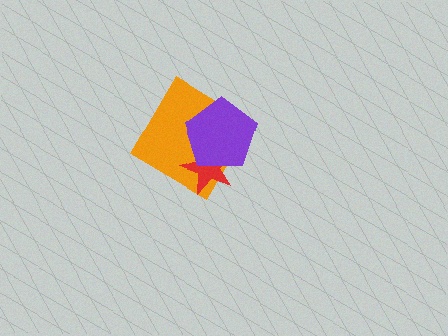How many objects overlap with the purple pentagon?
2 objects overlap with the purple pentagon.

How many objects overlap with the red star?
2 objects overlap with the red star.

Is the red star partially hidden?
Yes, it is partially covered by another shape.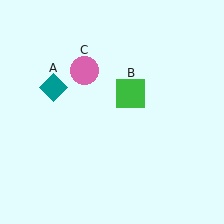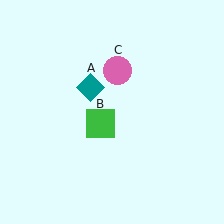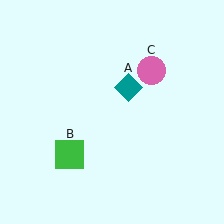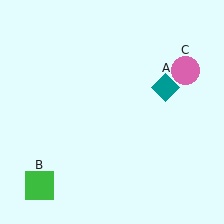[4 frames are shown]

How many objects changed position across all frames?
3 objects changed position: teal diamond (object A), green square (object B), pink circle (object C).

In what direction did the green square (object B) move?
The green square (object B) moved down and to the left.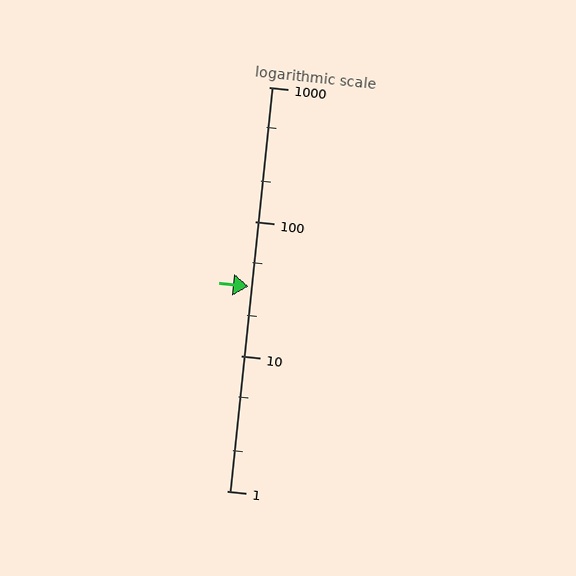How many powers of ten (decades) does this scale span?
The scale spans 3 decades, from 1 to 1000.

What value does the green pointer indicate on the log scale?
The pointer indicates approximately 33.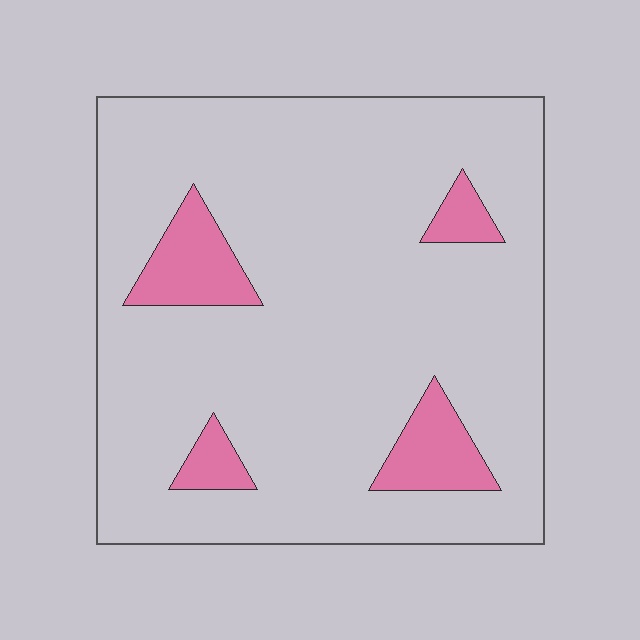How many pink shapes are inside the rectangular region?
4.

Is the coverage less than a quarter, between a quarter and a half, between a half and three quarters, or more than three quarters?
Less than a quarter.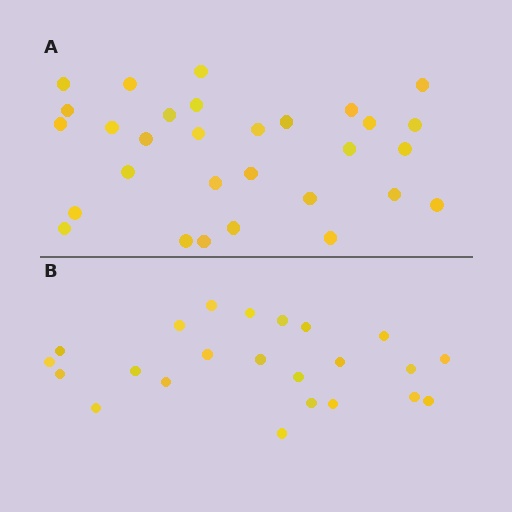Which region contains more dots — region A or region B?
Region A (the top region) has more dots.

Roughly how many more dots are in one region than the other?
Region A has roughly 8 or so more dots than region B.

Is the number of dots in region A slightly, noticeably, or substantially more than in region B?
Region A has noticeably more, but not dramatically so. The ratio is roughly 1.3 to 1.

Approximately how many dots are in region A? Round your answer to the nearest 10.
About 30 dots.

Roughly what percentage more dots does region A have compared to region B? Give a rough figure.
About 30% more.